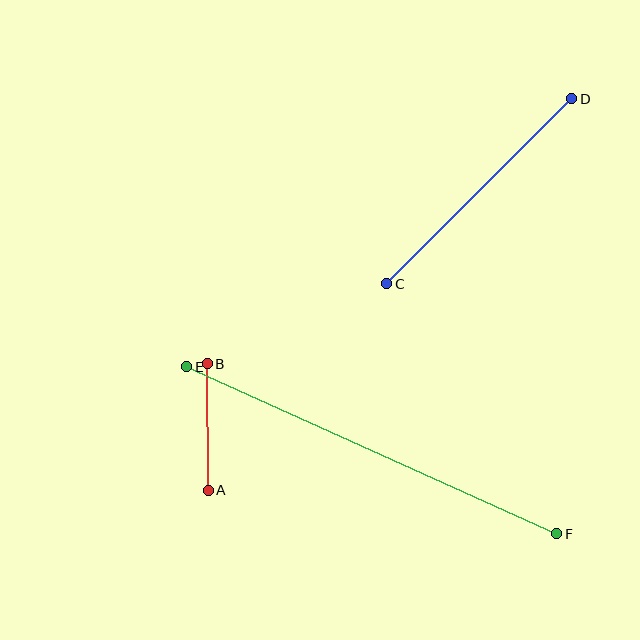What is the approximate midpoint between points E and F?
The midpoint is at approximately (372, 450) pixels.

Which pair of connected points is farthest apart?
Points E and F are farthest apart.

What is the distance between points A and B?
The distance is approximately 127 pixels.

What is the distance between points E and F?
The distance is approximately 406 pixels.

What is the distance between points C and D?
The distance is approximately 262 pixels.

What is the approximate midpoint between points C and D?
The midpoint is at approximately (479, 191) pixels.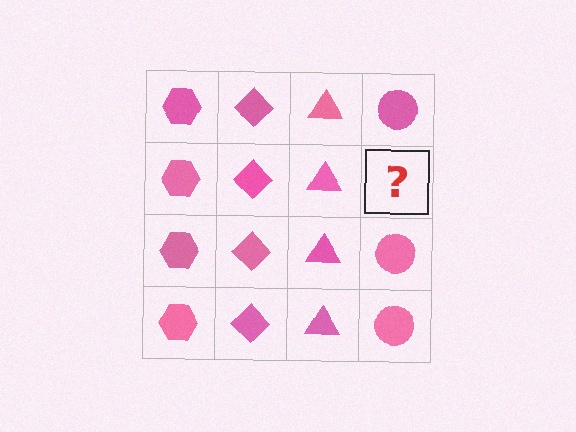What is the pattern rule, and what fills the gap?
The rule is that each column has a consistent shape. The gap should be filled with a pink circle.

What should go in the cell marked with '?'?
The missing cell should contain a pink circle.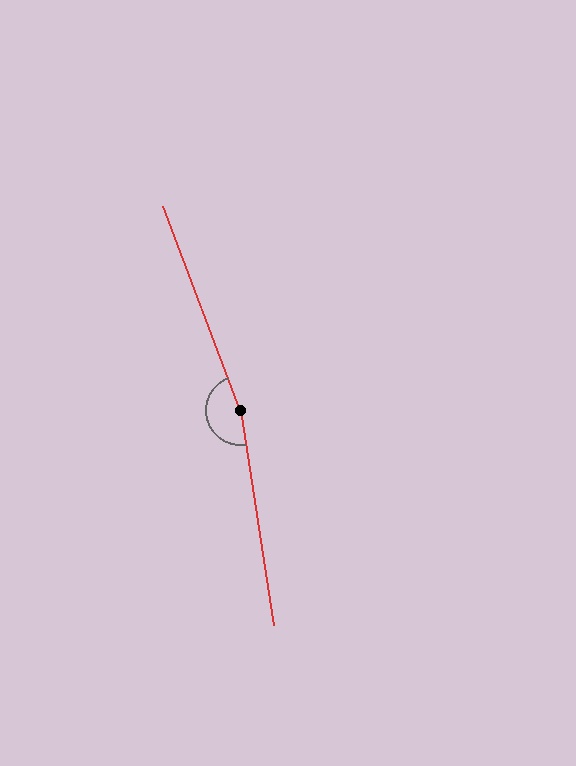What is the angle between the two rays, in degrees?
Approximately 168 degrees.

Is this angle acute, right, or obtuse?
It is obtuse.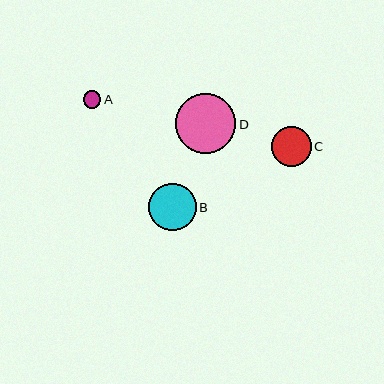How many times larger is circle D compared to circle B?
Circle D is approximately 1.3 times the size of circle B.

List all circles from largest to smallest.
From largest to smallest: D, B, C, A.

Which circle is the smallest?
Circle A is the smallest with a size of approximately 18 pixels.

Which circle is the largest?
Circle D is the largest with a size of approximately 60 pixels.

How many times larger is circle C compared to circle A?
Circle C is approximately 2.2 times the size of circle A.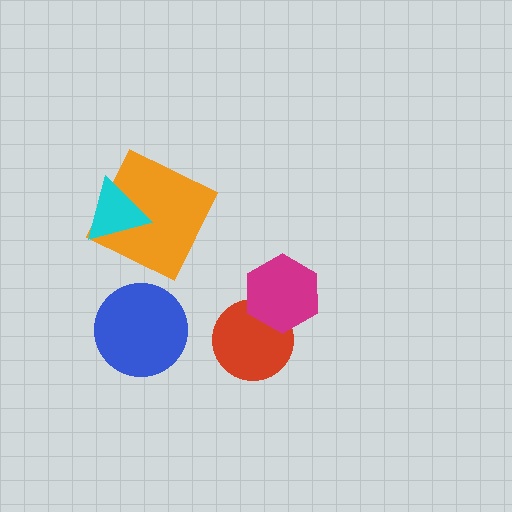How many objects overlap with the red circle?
1 object overlaps with the red circle.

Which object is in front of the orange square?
The cyan triangle is in front of the orange square.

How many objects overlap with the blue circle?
0 objects overlap with the blue circle.